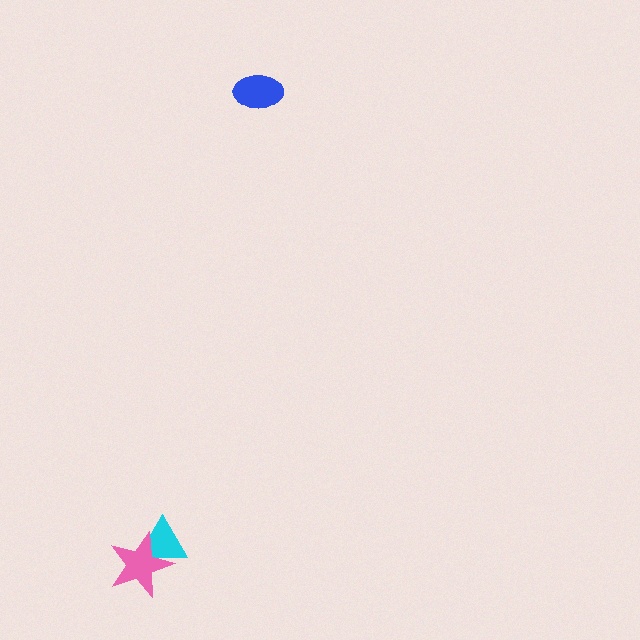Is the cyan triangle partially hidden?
Yes, it is partially covered by another shape.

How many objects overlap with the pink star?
1 object overlaps with the pink star.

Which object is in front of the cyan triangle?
The pink star is in front of the cyan triangle.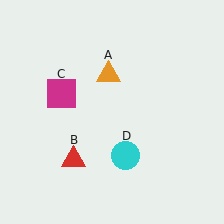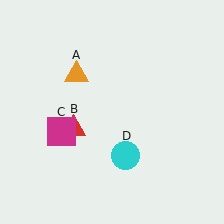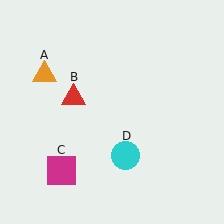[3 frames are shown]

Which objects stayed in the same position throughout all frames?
Cyan circle (object D) remained stationary.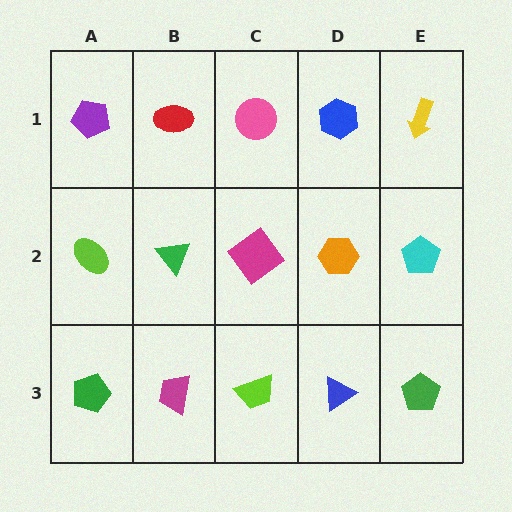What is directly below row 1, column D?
An orange hexagon.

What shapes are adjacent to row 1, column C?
A magenta diamond (row 2, column C), a red ellipse (row 1, column B), a blue hexagon (row 1, column D).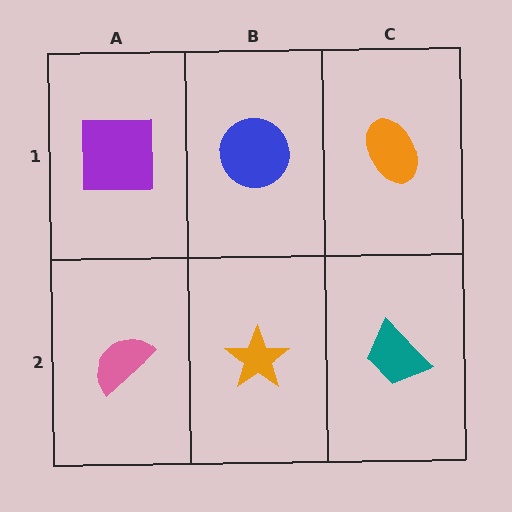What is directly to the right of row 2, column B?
A teal trapezoid.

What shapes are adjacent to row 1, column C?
A teal trapezoid (row 2, column C), a blue circle (row 1, column B).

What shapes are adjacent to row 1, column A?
A pink semicircle (row 2, column A), a blue circle (row 1, column B).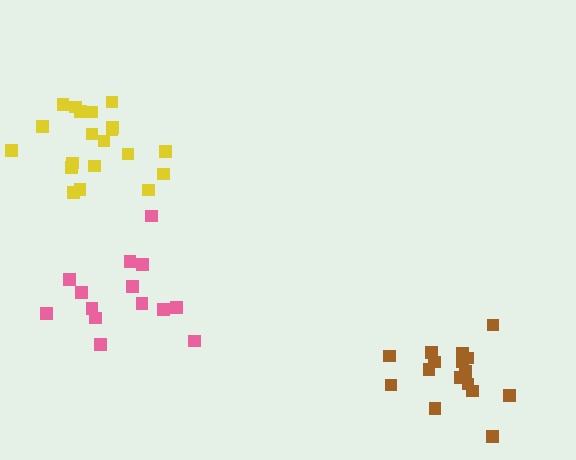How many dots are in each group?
Group 1: 20 dots, Group 2: 16 dots, Group 3: 14 dots (50 total).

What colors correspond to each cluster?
The clusters are colored: yellow, brown, pink.